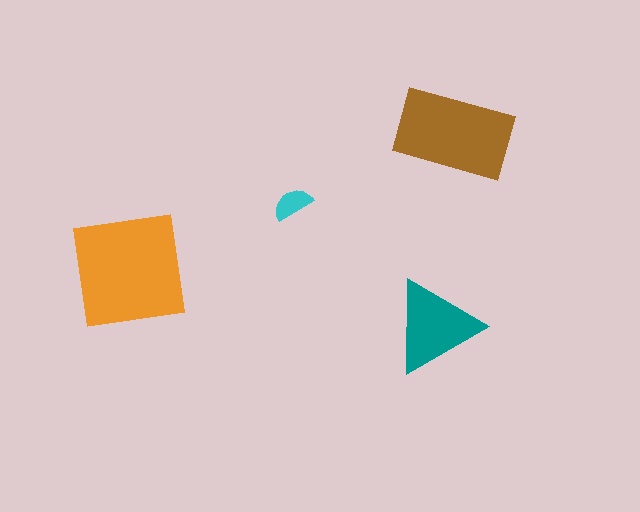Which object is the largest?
The orange square.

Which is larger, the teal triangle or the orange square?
The orange square.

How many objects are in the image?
There are 4 objects in the image.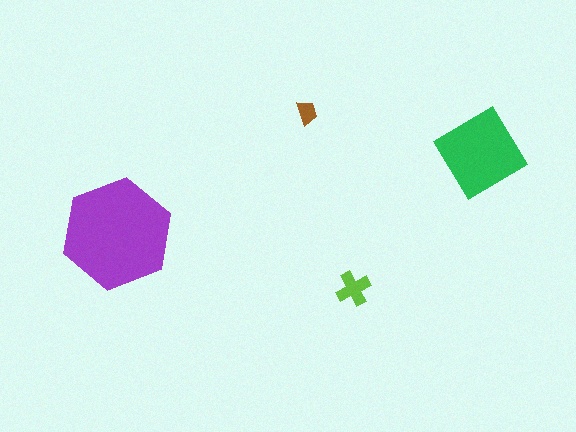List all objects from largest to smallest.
The purple hexagon, the green diamond, the lime cross, the brown trapezoid.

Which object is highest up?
The brown trapezoid is topmost.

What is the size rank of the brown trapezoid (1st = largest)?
4th.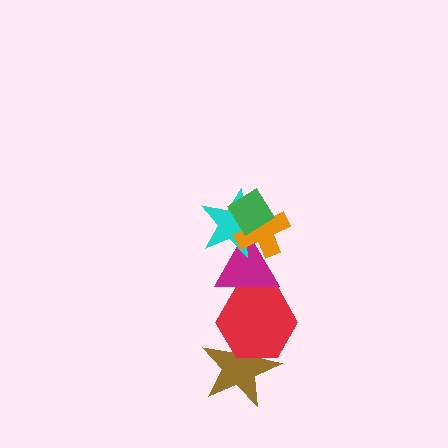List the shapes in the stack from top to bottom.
From top to bottom: the green diamond, the orange cross, the cyan star, the magenta triangle, the red hexagon, the brown star.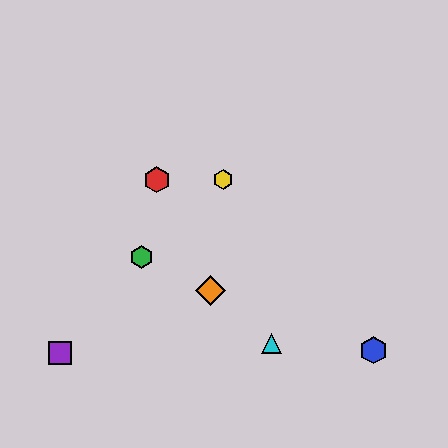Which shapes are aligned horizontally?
The red hexagon, the yellow hexagon are aligned horizontally.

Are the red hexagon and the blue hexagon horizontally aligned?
No, the red hexagon is at y≈180 and the blue hexagon is at y≈350.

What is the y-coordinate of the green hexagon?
The green hexagon is at y≈257.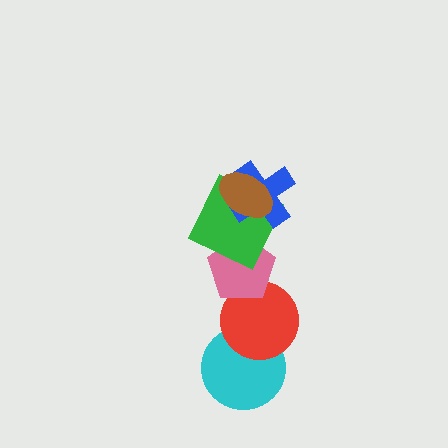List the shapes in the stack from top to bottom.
From top to bottom: the brown ellipse, the blue cross, the green square, the pink pentagon, the red circle, the cyan circle.